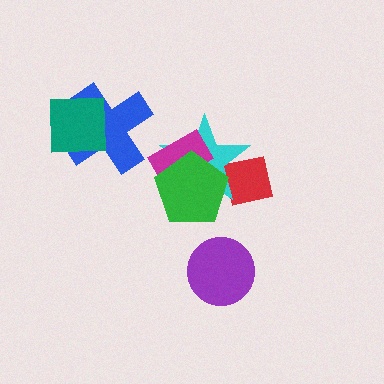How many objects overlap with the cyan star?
3 objects overlap with the cyan star.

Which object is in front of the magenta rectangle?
The green pentagon is in front of the magenta rectangle.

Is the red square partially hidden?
Yes, it is partially covered by another shape.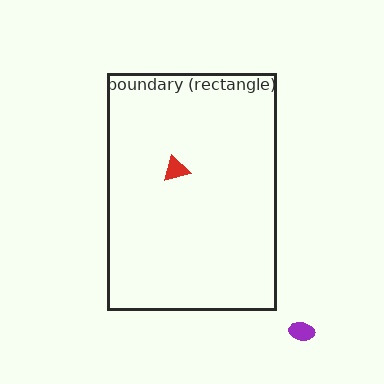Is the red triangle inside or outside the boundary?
Inside.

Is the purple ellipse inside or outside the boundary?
Outside.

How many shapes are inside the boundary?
1 inside, 1 outside.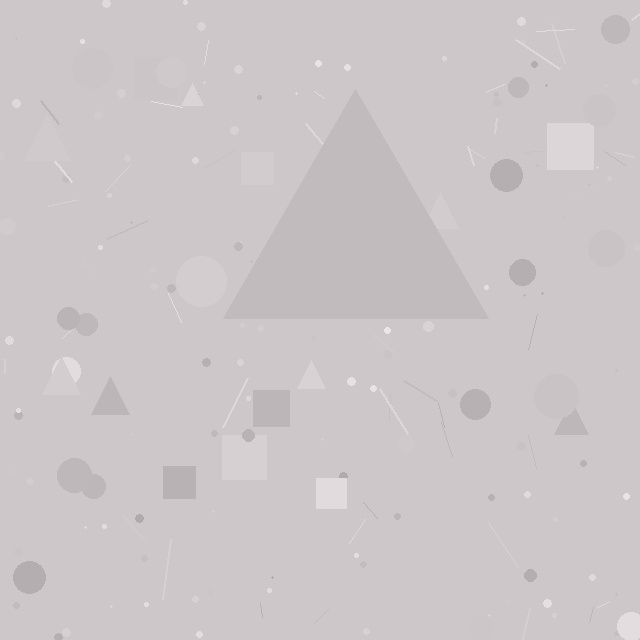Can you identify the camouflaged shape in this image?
The camouflaged shape is a triangle.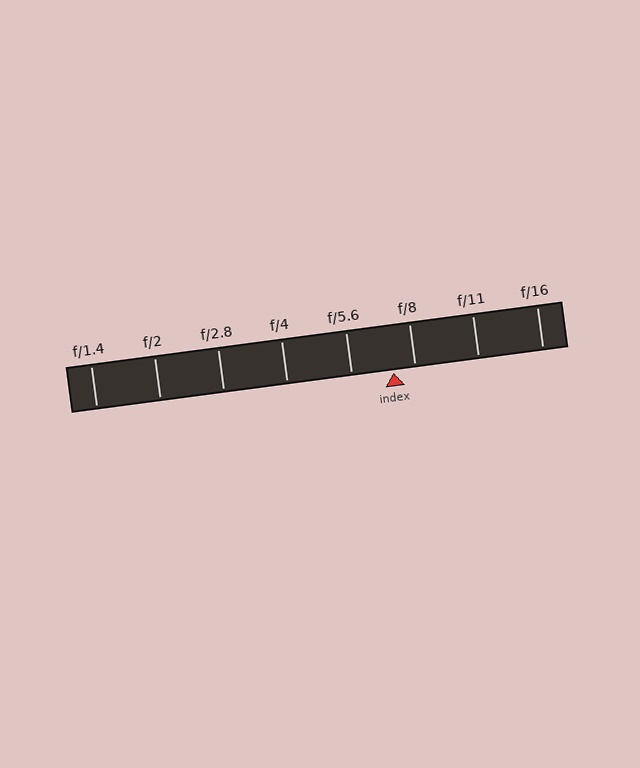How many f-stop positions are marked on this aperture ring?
There are 8 f-stop positions marked.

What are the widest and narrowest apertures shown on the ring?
The widest aperture shown is f/1.4 and the narrowest is f/16.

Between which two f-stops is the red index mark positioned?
The index mark is between f/5.6 and f/8.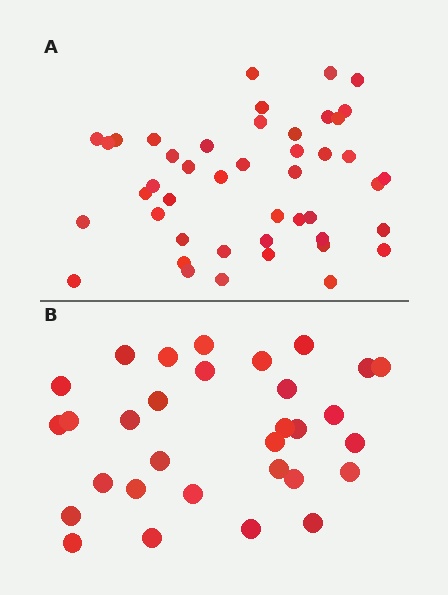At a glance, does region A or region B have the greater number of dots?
Region A (the top region) has more dots.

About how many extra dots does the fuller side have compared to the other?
Region A has approximately 15 more dots than region B.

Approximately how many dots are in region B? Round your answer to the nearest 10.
About 30 dots. (The exact count is 31, which rounds to 30.)